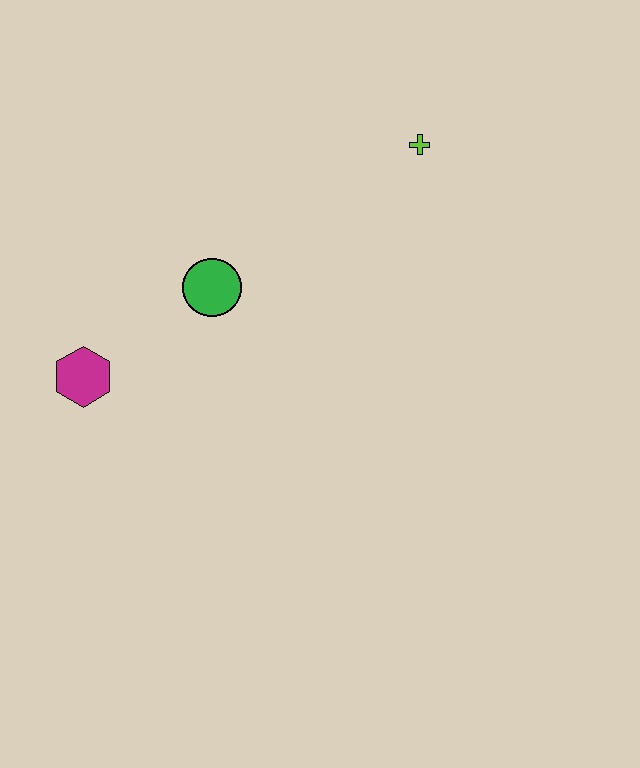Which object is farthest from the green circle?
The lime cross is farthest from the green circle.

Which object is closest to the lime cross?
The green circle is closest to the lime cross.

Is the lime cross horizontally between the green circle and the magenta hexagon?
No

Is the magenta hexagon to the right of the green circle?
No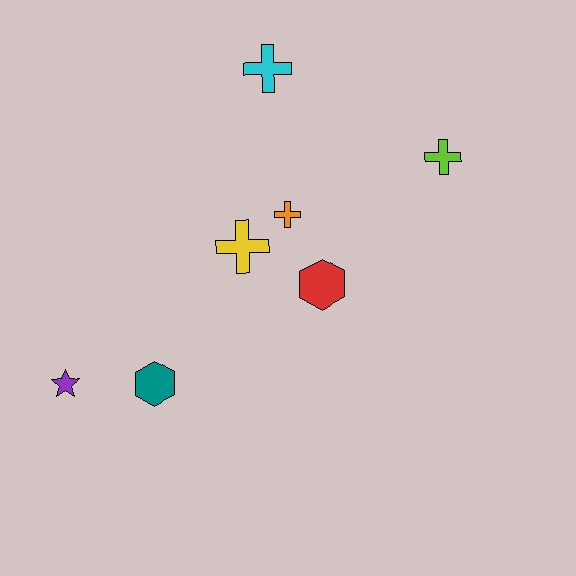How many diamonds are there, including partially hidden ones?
There are no diamonds.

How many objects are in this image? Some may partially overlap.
There are 7 objects.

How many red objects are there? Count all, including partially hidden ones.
There is 1 red object.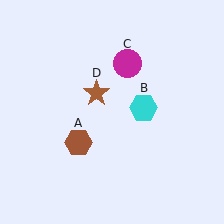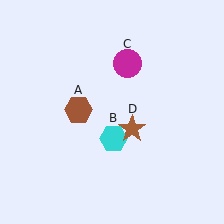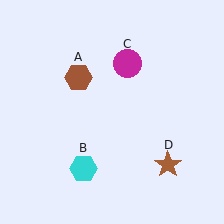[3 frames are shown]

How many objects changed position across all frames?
3 objects changed position: brown hexagon (object A), cyan hexagon (object B), brown star (object D).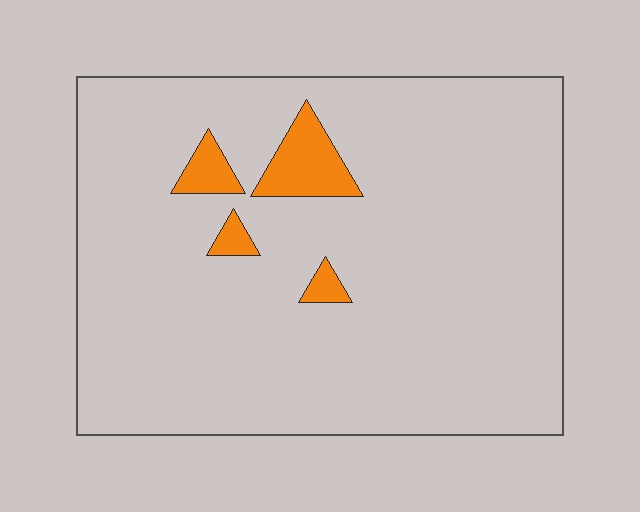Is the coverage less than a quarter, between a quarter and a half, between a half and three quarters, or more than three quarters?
Less than a quarter.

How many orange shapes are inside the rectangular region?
4.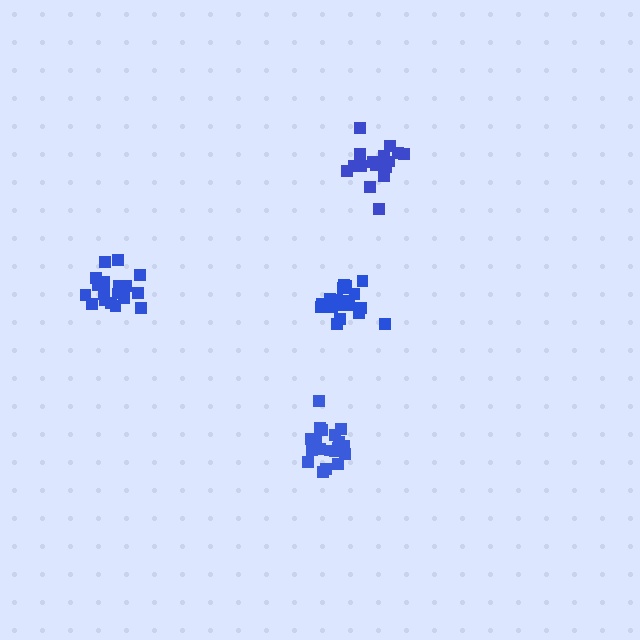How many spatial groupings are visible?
There are 4 spatial groupings.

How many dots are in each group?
Group 1: 21 dots, Group 2: 17 dots, Group 3: 19 dots, Group 4: 18 dots (75 total).